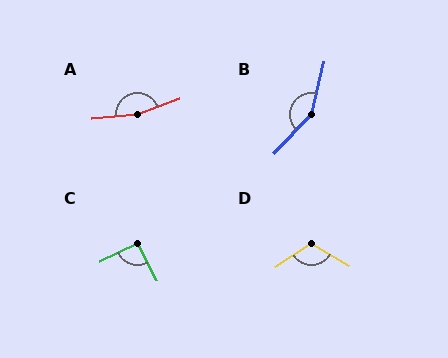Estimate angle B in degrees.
Approximately 149 degrees.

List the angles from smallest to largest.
C (93°), D (117°), B (149°), A (164°).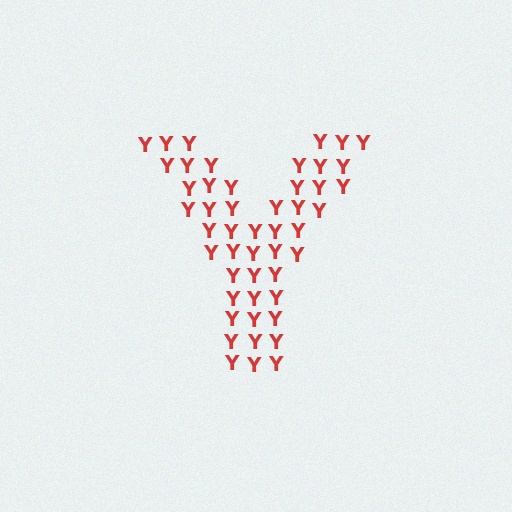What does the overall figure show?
The overall figure shows the letter Y.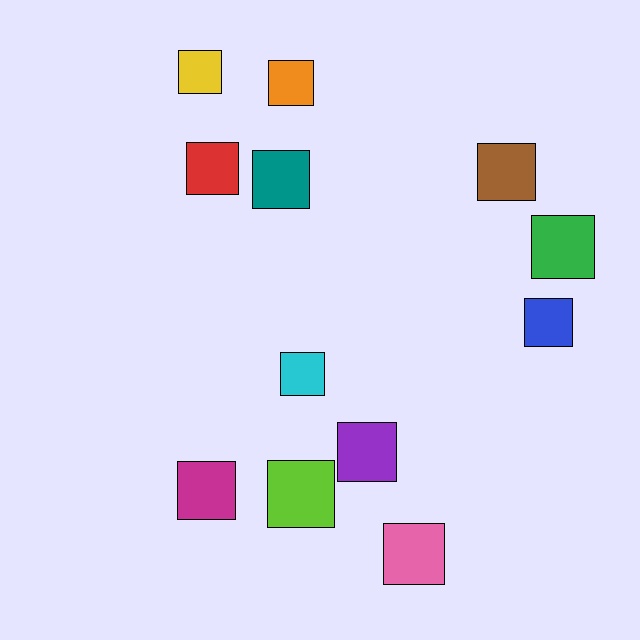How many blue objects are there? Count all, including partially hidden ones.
There is 1 blue object.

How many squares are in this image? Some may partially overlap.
There are 12 squares.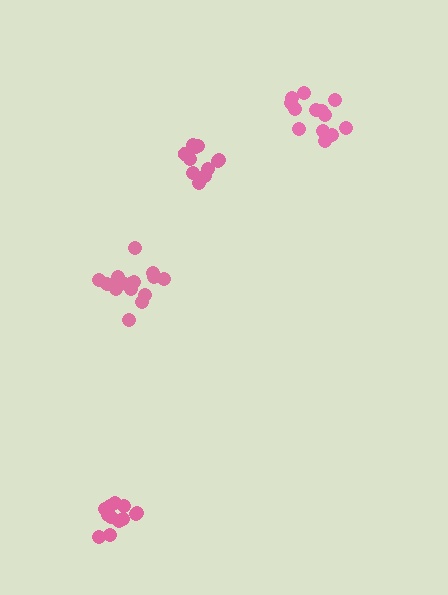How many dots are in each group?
Group 1: 12 dots, Group 2: 12 dots, Group 3: 15 dots, Group 4: 13 dots (52 total).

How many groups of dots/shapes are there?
There are 4 groups.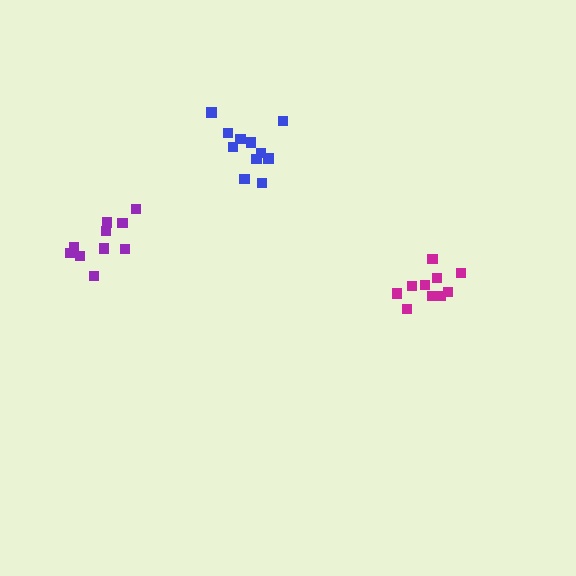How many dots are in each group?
Group 1: 11 dots, Group 2: 10 dots, Group 3: 10 dots (31 total).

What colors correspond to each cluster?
The clusters are colored: blue, purple, magenta.